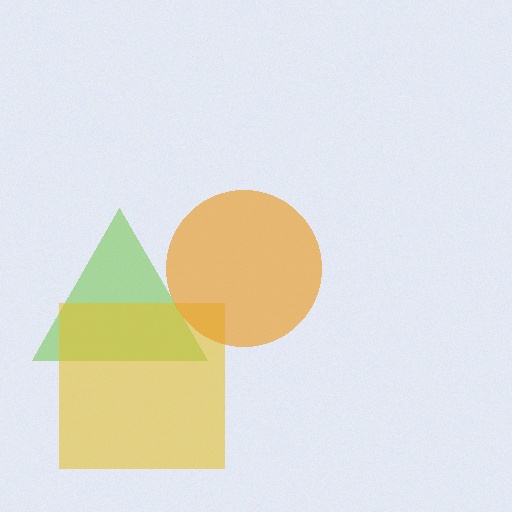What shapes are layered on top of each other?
The layered shapes are: a lime triangle, a yellow square, an orange circle.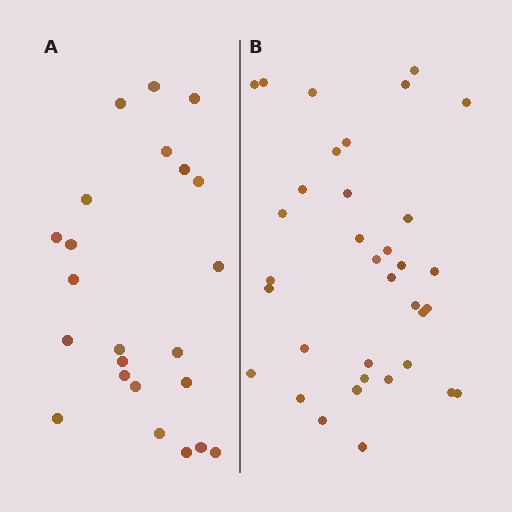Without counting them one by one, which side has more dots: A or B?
Region B (the right region) has more dots.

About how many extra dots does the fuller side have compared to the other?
Region B has roughly 12 or so more dots than region A.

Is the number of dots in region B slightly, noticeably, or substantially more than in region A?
Region B has substantially more. The ratio is roughly 1.5 to 1.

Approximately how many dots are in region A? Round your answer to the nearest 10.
About 20 dots. (The exact count is 23, which rounds to 20.)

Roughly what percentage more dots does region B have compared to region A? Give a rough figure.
About 50% more.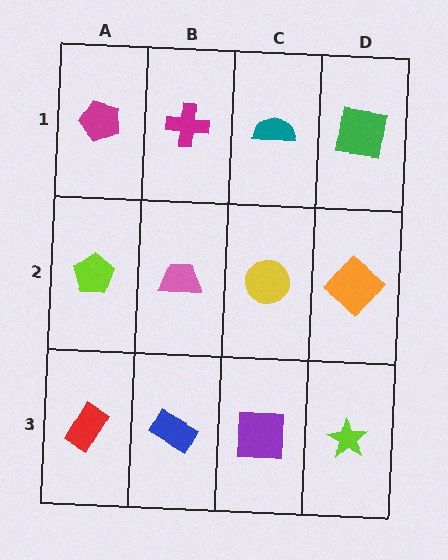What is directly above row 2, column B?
A magenta cross.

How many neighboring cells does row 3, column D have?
2.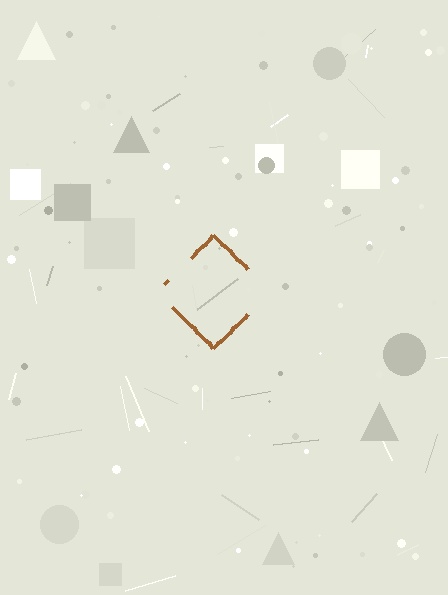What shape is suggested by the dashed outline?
The dashed outline suggests a diamond.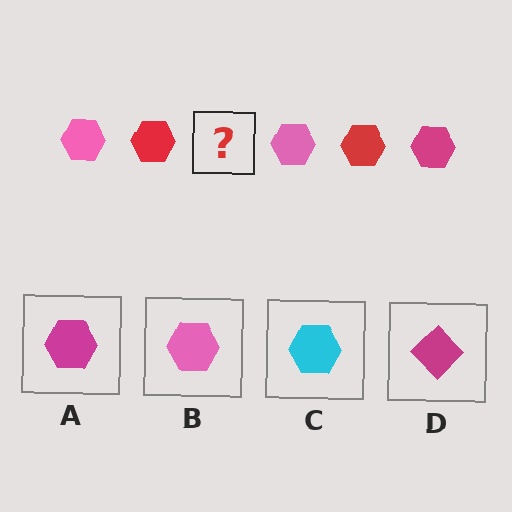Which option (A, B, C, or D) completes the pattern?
A.